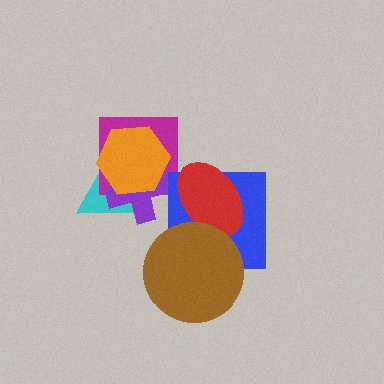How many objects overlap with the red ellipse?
2 objects overlap with the red ellipse.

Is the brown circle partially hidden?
No, no other shape covers it.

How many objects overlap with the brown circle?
2 objects overlap with the brown circle.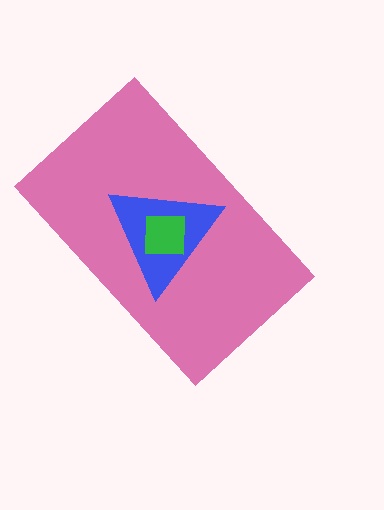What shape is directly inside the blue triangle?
The green square.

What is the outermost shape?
The pink rectangle.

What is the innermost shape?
The green square.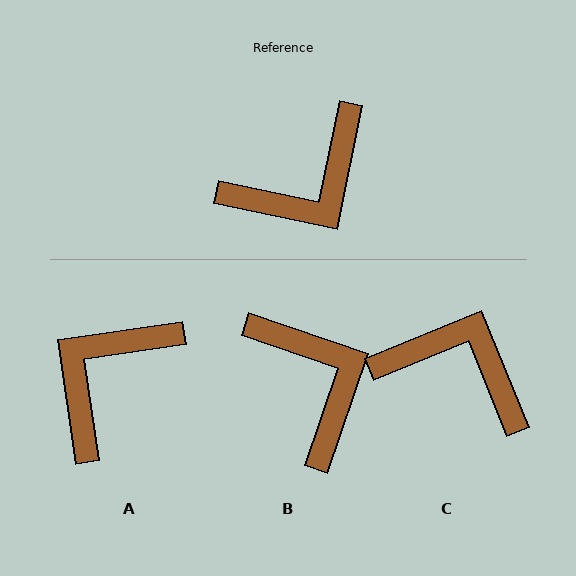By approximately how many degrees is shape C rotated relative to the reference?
Approximately 124 degrees counter-clockwise.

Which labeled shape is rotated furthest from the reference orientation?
A, about 160 degrees away.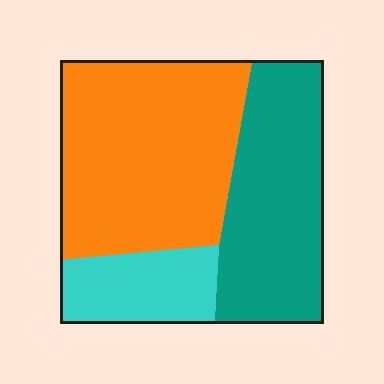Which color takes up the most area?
Orange, at roughly 50%.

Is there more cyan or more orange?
Orange.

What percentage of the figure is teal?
Teal covers roughly 35% of the figure.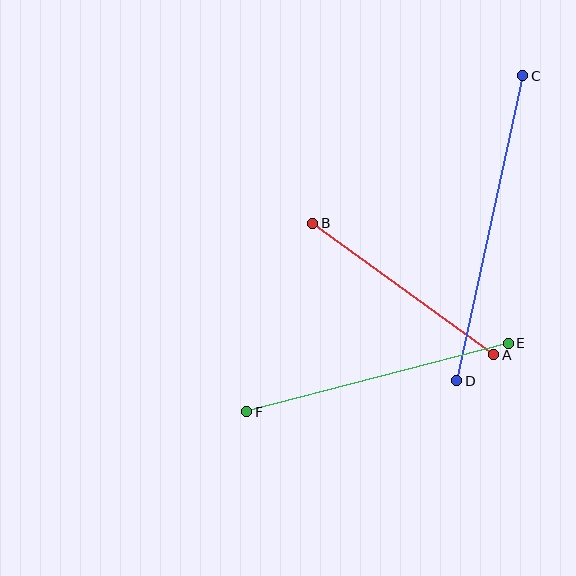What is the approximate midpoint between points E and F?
The midpoint is at approximately (377, 377) pixels.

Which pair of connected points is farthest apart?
Points C and D are farthest apart.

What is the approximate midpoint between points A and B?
The midpoint is at approximately (403, 289) pixels.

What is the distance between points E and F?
The distance is approximately 270 pixels.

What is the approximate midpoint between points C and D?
The midpoint is at approximately (490, 228) pixels.